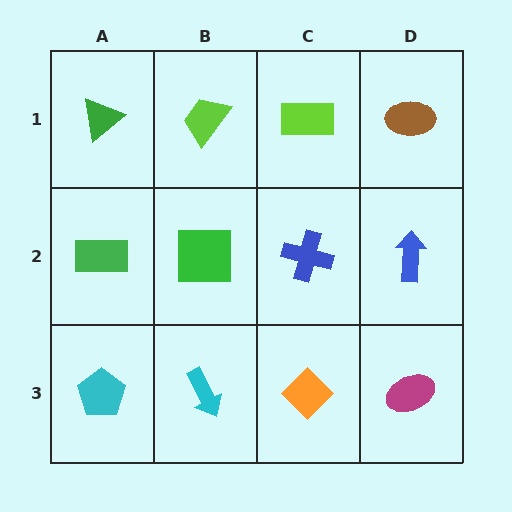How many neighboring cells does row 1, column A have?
2.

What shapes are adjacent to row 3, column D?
A blue arrow (row 2, column D), an orange diamond (row 3, column C).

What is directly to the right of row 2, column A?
A green square.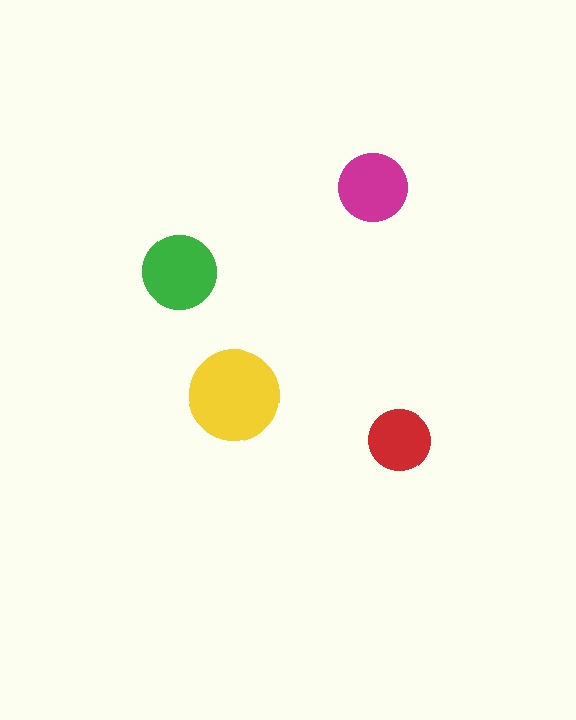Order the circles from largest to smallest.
the yellow one, the green one, the magenta one, the red one.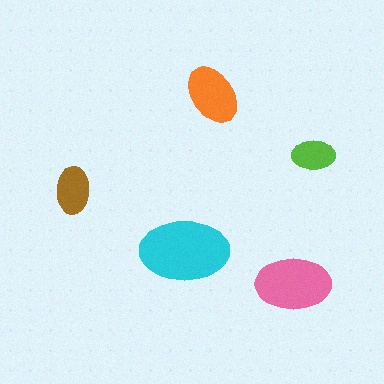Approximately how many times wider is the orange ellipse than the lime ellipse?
About 1.5 times wider.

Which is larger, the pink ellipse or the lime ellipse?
The pink one.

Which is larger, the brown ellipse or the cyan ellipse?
The cyan one.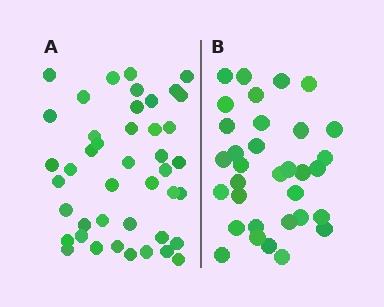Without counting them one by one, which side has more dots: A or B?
Region A (the left region) has more dots.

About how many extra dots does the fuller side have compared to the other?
Region A has roughly 10 or so more dots than region B.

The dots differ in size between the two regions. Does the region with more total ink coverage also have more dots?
No. Region B has more total ink coverage because its dots are larger, but region A actually contains more individual dots. Total area can be misleading — the number of items is what matters here.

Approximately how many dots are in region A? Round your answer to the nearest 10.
About 40 dots. (The exact count is 43, which rounds to 40.)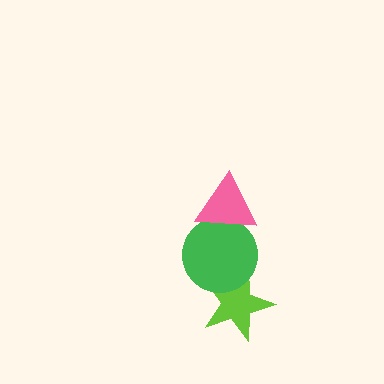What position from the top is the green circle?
The green circle is 2nd from the top.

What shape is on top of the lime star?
The green circle is on top of the lime star.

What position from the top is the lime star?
The lime star is 3rd from the top.